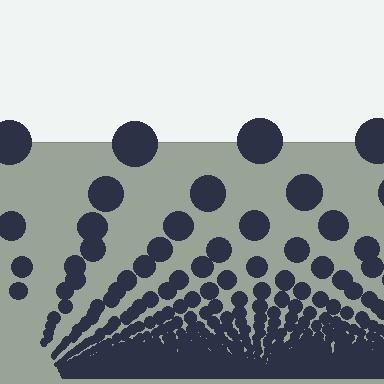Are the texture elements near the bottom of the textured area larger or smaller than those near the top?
Smaller. The gradient is inverted — elements near the bottom are smaller and denser.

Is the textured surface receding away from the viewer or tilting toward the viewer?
The surface appears to tilt toward the viewer. Texture elements get larger and sparser toward the top.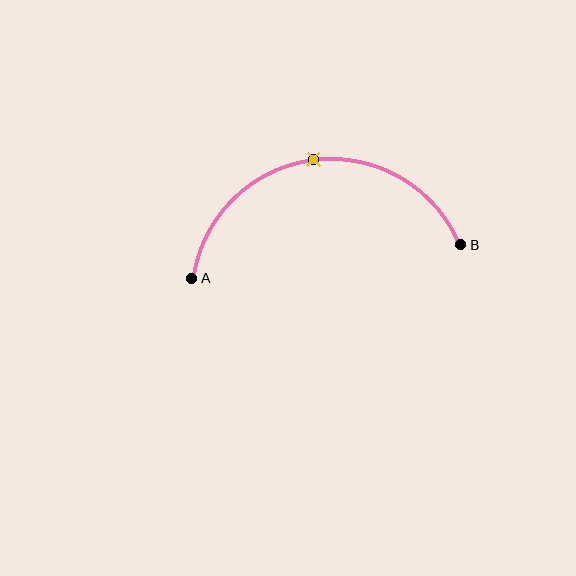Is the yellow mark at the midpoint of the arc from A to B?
Yes. The yellow mark lies on the arc at equal arc-length from both A and B — it is the arc midpoint.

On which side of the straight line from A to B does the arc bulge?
The arc bulges above the straight line connecting A and B.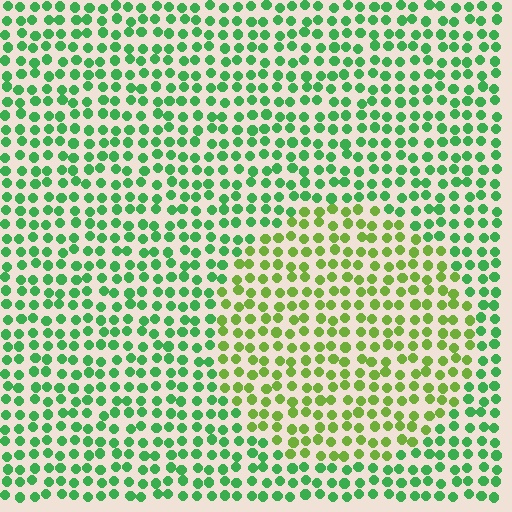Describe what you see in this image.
The image is filled with small green elements in a uniform arrangement. A circle-shaped region is visible where the elements are tinted to a slightly different hue, forming a subtle color boundary.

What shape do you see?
I see a circle.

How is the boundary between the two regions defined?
The boundary is defined purely by a slight shift in hue (about 39 degrees). Spacing, size, and orientation are identical on both sides.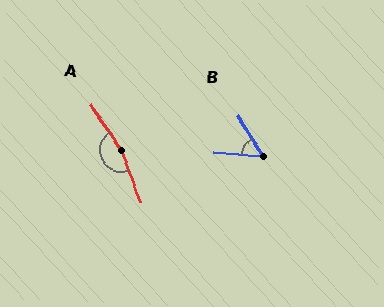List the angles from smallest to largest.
B (53°), A (167°).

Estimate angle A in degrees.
Approximately 167 degrees.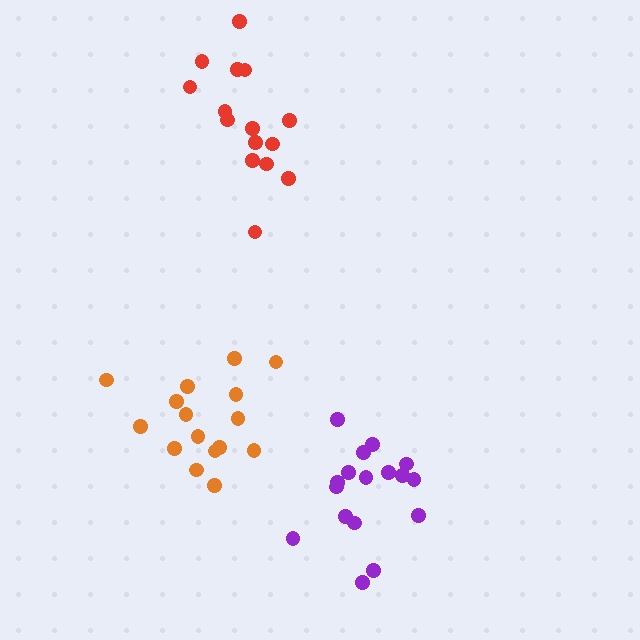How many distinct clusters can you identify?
There are 3 distinct clusters.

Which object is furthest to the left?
The orange cluster is leftmost.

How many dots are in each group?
Group 1: 17 dots, Group 2: 15 dots, Group 3: 16 dots (48 total).